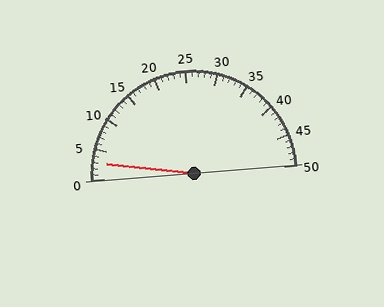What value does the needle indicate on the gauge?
The needle indicates approximately 3.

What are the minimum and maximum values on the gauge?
The gauge ranges from 0 to 50.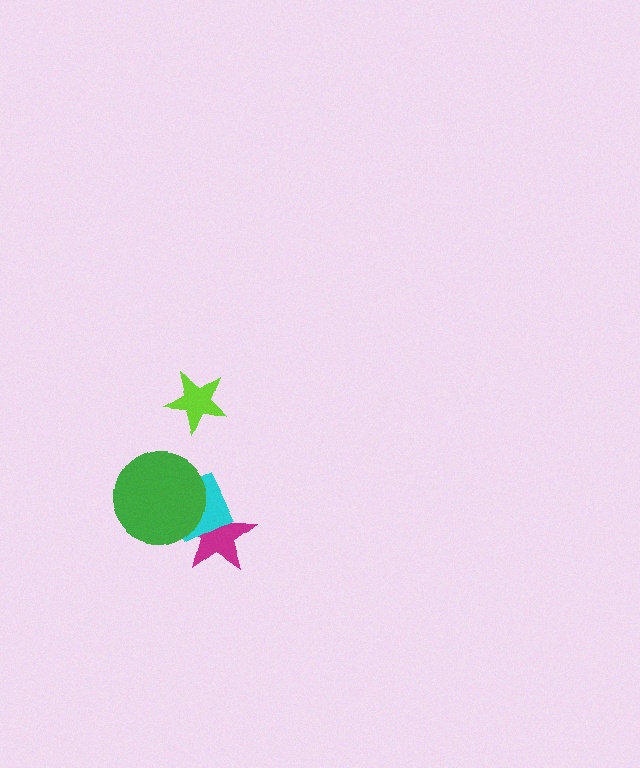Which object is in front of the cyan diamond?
The green circle is in front of the cyan diamond.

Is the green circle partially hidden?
No, no other shape covers it.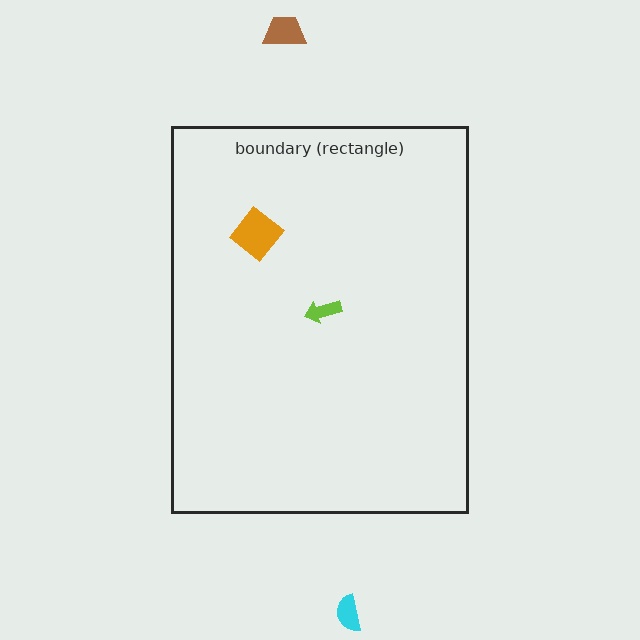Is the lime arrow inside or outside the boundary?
Inside.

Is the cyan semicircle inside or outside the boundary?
Outside.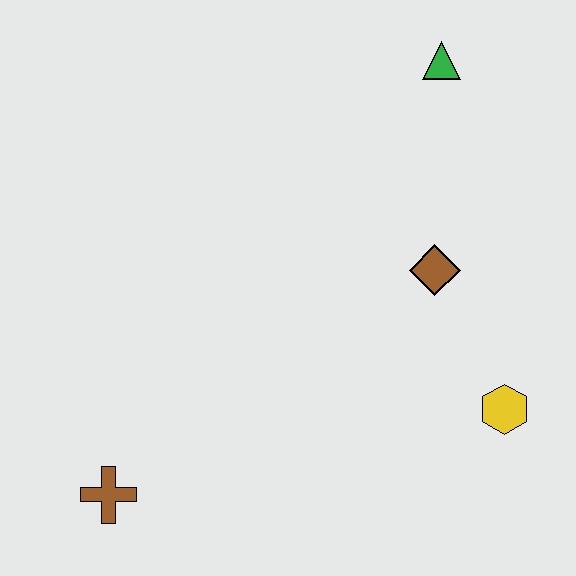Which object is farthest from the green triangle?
The brown cross is farthest from the green triangle.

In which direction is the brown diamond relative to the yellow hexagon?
The brown diamond is above the yellow hexagon.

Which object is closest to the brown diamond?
The yellow hexagon is closest to the brown diamond.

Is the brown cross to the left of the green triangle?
Yes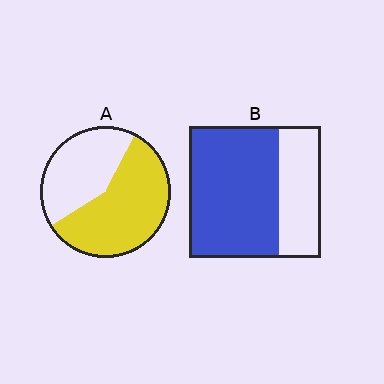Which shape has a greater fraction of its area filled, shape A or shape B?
Shape B.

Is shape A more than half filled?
Yes.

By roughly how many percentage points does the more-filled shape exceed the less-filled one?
By roughly 10 percentage points (B over A).